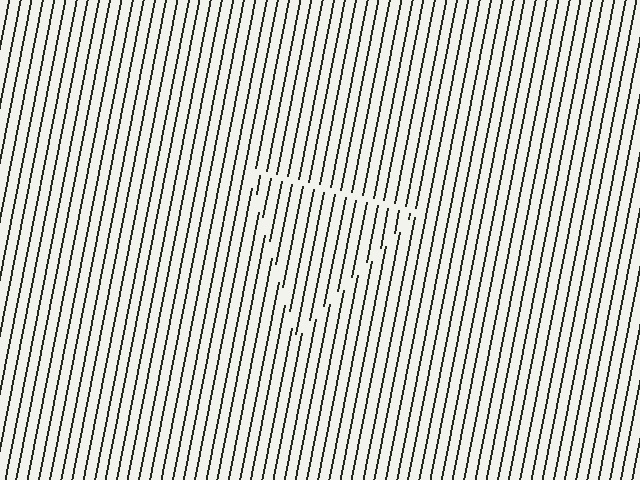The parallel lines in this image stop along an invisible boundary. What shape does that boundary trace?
An illusory triangle. The interior of the shape contains the same grating, shifted by half a period — the contour is defined by the phase discontinuity where line-ends from the inner and outer gratings abut.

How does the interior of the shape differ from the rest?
The interior of the shape contains the same grating, shifted by half a period — the contour is defined by the phase discontinuity where line-ends from the inner and outer gratings abut.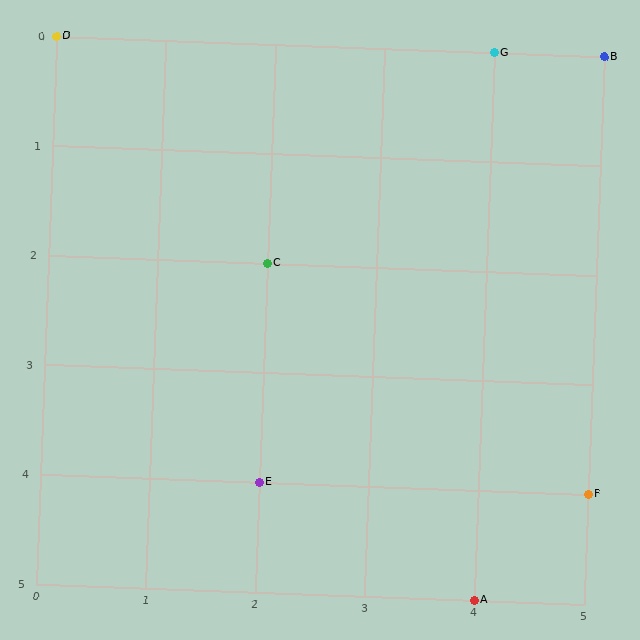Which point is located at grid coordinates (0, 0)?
Point D is at (0, 0).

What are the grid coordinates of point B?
Point B is at grid coordinates (5, 0).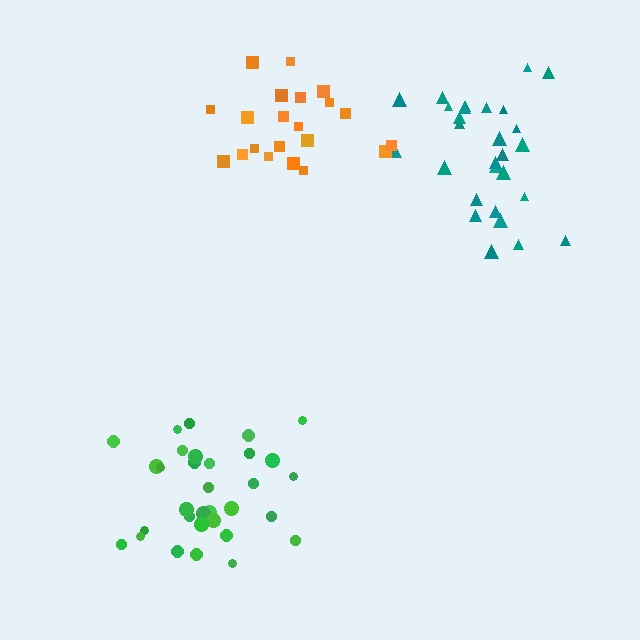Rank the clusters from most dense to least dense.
teal, green, orange.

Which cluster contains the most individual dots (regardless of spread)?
Green (32).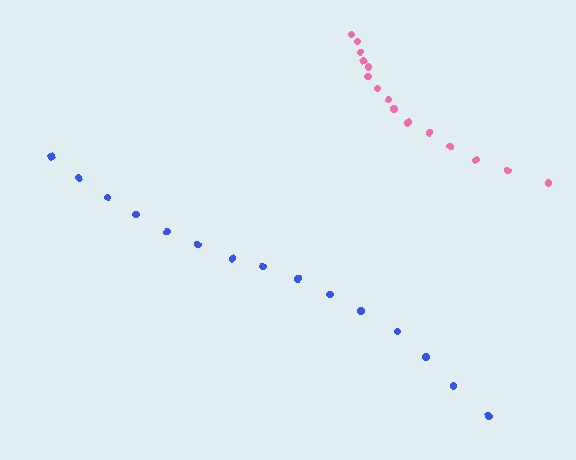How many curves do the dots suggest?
There are 2 distinct paths.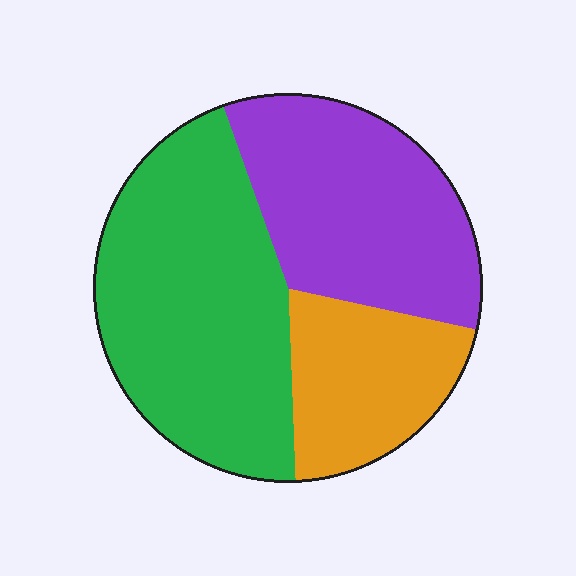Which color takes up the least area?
Orange, at roughly 20%.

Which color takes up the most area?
Green, at roughly 45%.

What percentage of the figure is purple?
Purple takes up about one third (1/3) of the figure.